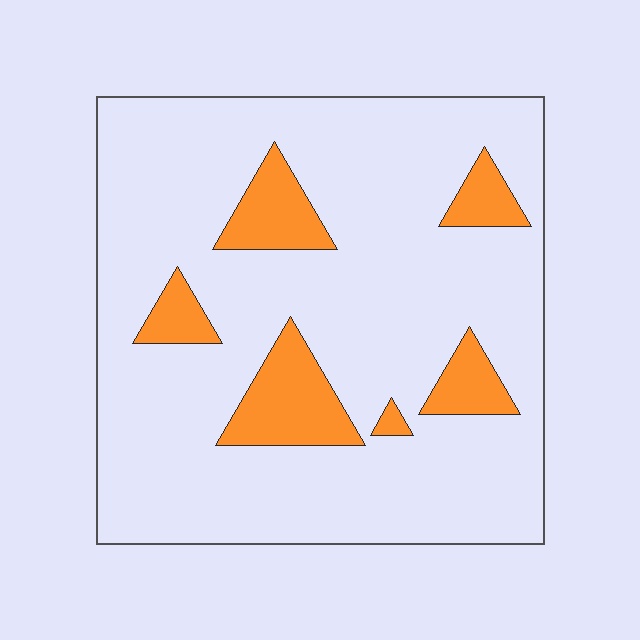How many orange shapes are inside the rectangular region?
6.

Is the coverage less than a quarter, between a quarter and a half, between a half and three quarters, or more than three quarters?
Less than a quarter.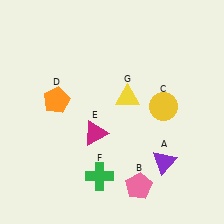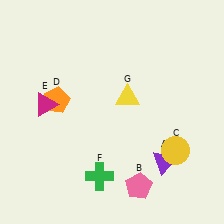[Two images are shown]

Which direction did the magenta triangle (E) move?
The magenta triangle (E) moved left.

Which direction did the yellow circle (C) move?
The yellow circle (C) moved down.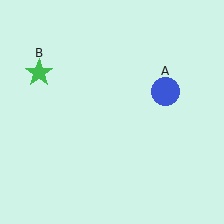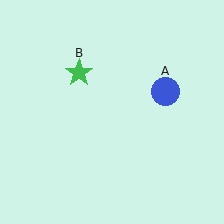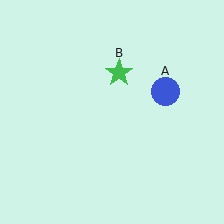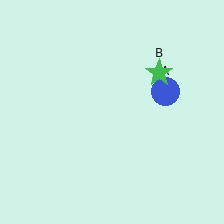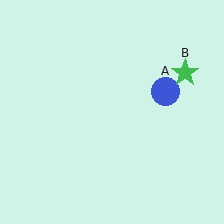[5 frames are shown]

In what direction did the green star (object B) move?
The green star (object B) moved right.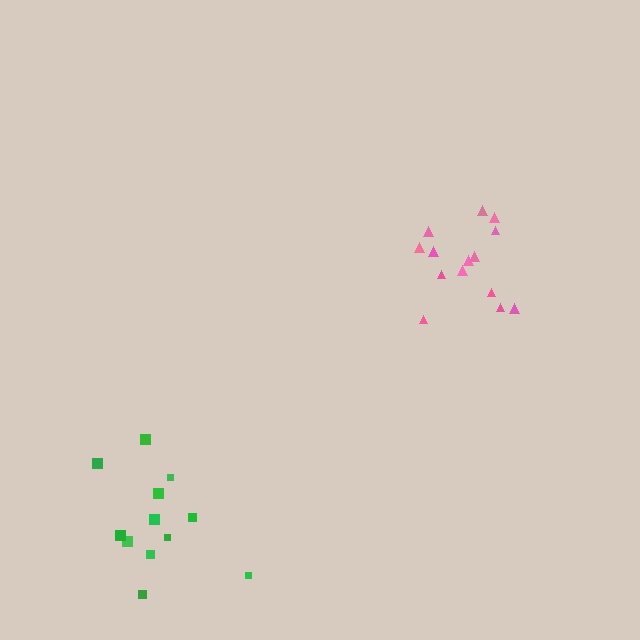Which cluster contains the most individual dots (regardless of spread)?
Pink (14).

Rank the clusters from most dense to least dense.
pink, green.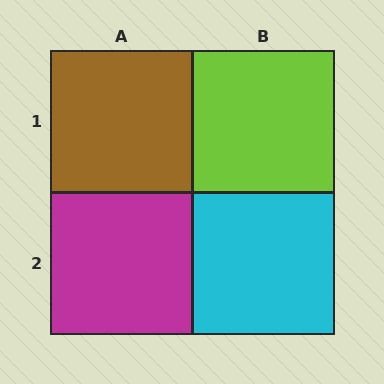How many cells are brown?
1 cell is brown.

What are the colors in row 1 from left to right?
Brown, lime.